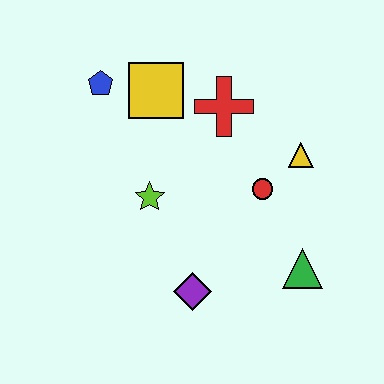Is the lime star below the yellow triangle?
Yes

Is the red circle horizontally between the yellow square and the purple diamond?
No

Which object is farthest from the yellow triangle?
The blue pentagon is farthest from the yellow triangle.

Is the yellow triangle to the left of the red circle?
No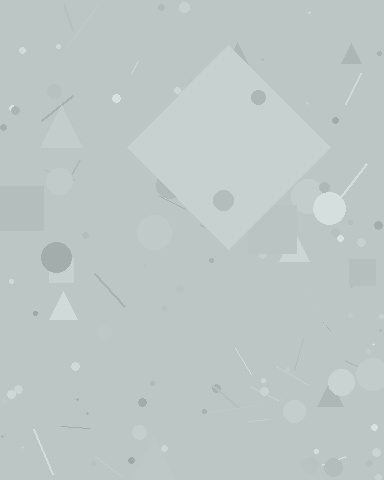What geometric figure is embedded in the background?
A diamond is embedded in the background.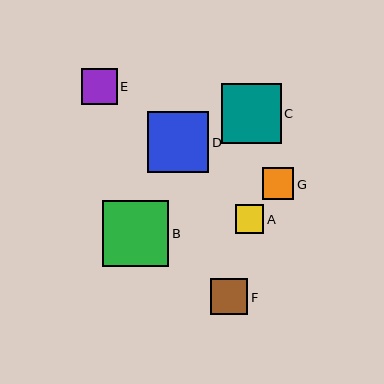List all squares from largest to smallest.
From largest to smallest: B, D, C, F, E, G, A.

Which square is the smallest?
Square A is the smallest with a size of approximately 29 pixels.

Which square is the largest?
Square B is the largest with a size of approximately 66 pixels.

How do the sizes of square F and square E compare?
Square F and square E are approximately the same size.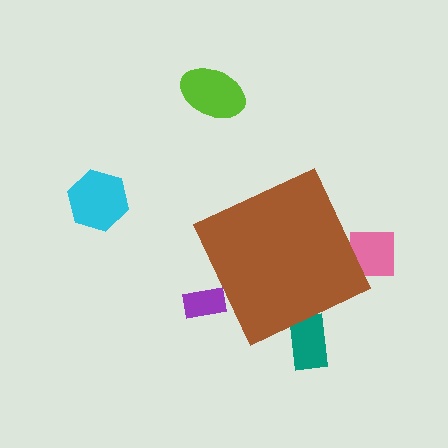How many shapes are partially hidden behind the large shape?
3 shapes are partially hidden.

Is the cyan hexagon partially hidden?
No, the cyan hexagon is fully visible.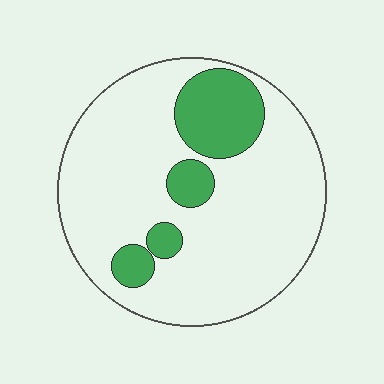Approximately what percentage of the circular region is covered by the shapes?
Approximately 20%.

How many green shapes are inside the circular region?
4.